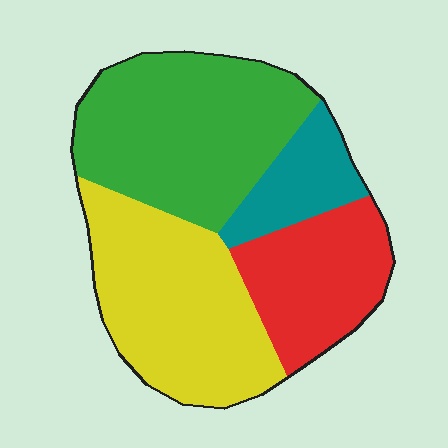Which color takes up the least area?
Teal, at roughly 10%.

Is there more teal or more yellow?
Yellow.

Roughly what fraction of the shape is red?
Red takes up about one fifth (1/5) of the shape.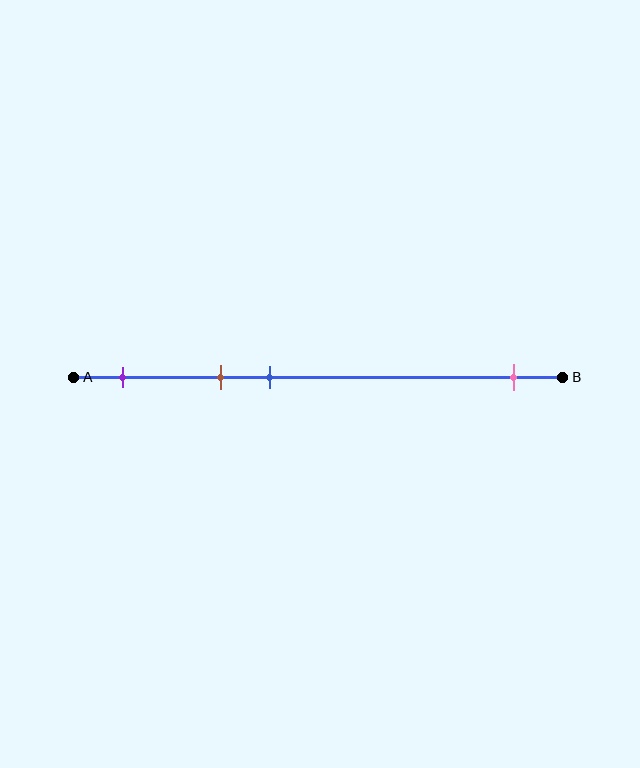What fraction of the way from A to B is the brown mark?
The brown mark is approximately 30% (0.3) of the way from A to B.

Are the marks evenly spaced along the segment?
No, the marks are not evenly spaced.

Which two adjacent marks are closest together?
The brown and blue marks are the closest adjacent pair.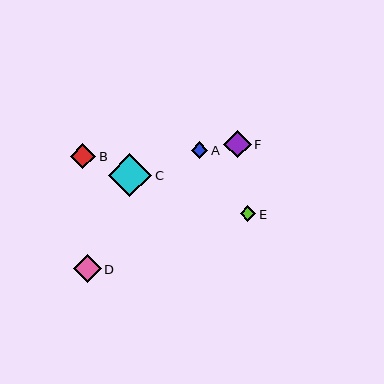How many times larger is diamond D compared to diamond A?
Diamond D is approximately 1.7 times the size of diamond A.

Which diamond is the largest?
Diamond C is the largest with a size of approximately 44 pixels.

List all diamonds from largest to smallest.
From largest to smallest: C, F, D, B, A, E.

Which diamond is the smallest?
Diamond E is the smallest with a size of approximately 16 pixels.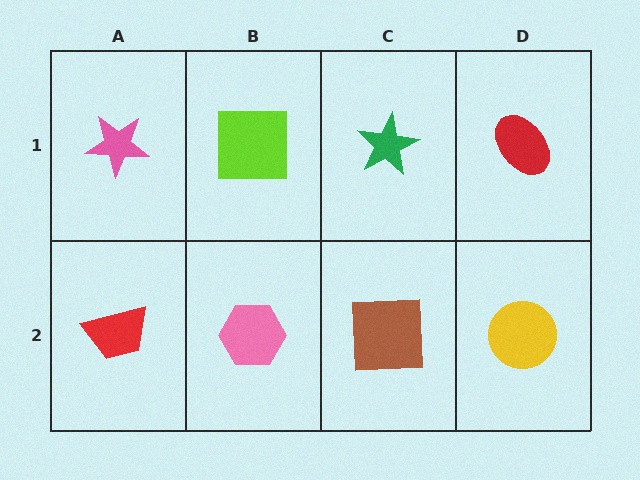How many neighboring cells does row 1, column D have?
2.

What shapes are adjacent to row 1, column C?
A brown square (row 2, column C), a lime square (row 1, column B), a red ellipse (row 1, column D).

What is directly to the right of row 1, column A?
A lime square.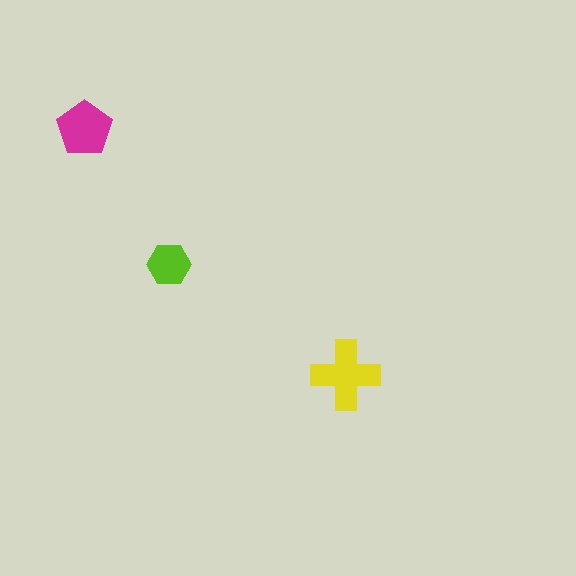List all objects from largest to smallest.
The yellow cross, the magenta pentagon, the lime hexagon.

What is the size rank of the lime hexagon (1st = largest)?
3rd.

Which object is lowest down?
The yellow cross is bottommost.